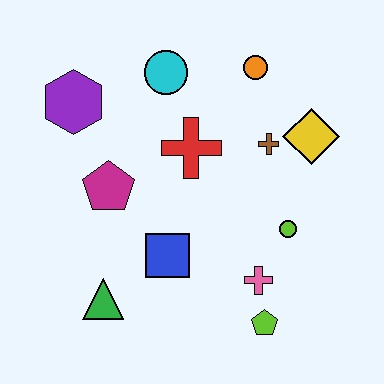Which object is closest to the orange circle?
The brown cross is closest to the orange circle.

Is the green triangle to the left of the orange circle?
Yes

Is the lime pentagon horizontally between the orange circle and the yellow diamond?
Yes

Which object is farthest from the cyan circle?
The lime pentagon is farthest from the cyan circle.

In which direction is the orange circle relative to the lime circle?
The orange circle is above the lime circle.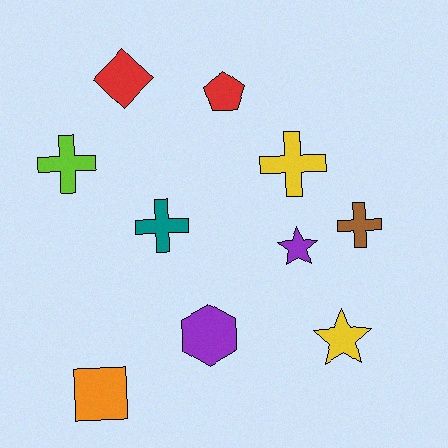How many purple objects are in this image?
There are 2 purple objects.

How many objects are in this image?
There are 10 objects.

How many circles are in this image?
There are no circles.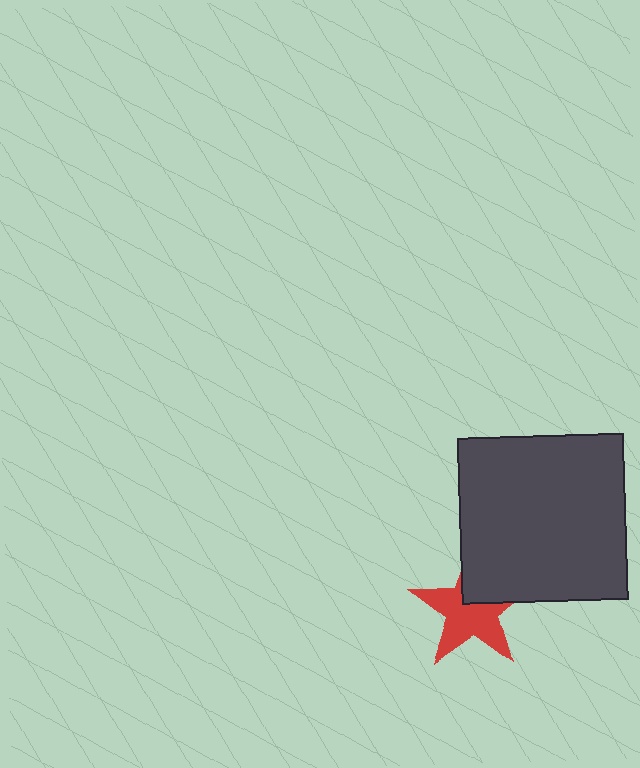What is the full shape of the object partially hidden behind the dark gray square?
The partially hidden object is a red star.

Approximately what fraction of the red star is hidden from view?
Roughly 34% of the red star is hidden behind the dark gray square.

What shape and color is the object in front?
The object in front is a dark gray square.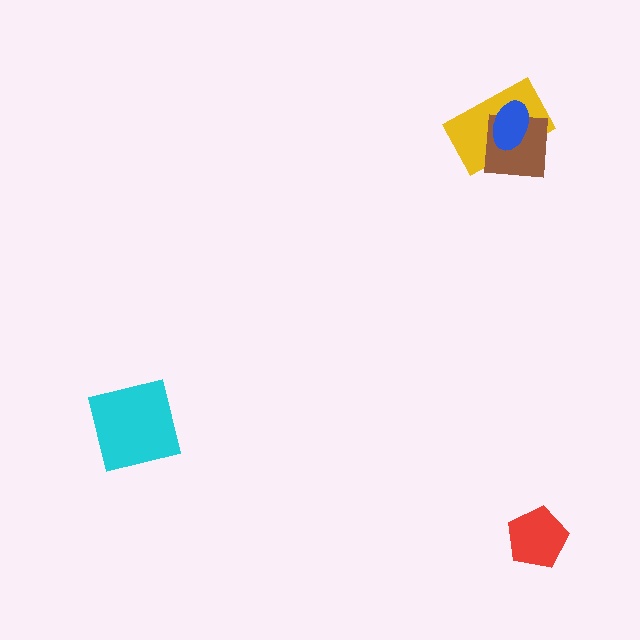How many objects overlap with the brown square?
2 objects overlap with the brown square.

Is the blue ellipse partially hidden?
No, no other shape covers it.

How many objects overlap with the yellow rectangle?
2 objects overlap with the yellow rectangle.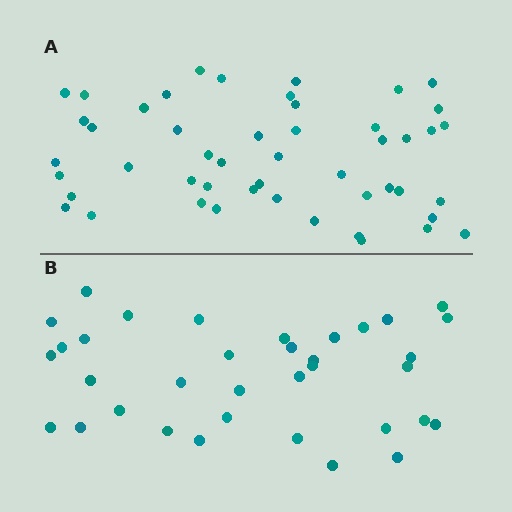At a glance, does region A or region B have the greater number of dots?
Region A (the top region) has more dots.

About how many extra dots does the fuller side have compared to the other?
Region A has approximately 15 more dots than region B.